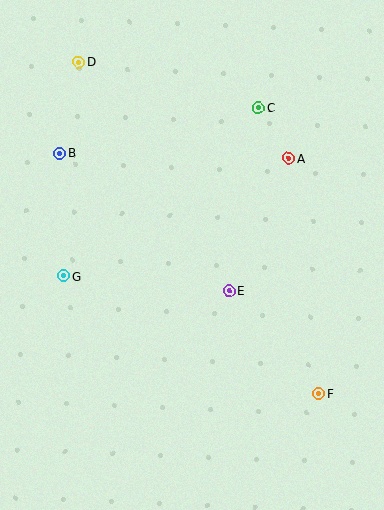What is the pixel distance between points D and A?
The distance between D and A is 230 pixels.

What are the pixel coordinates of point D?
Point D is at (79, 62).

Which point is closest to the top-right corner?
Point C is closest to the top-right corner.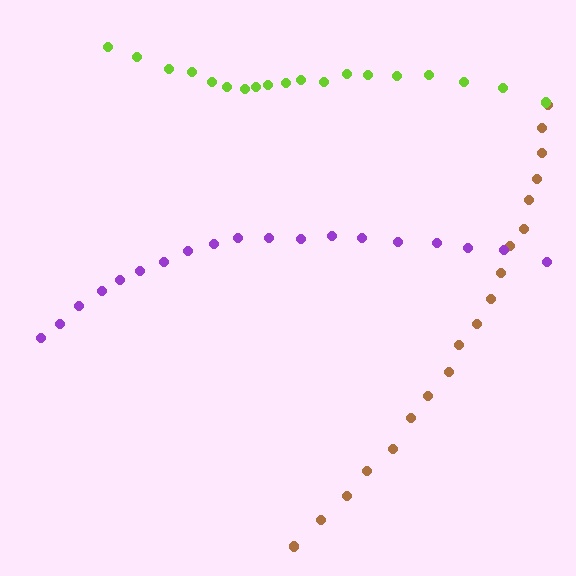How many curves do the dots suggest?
There are 3 distinct paths.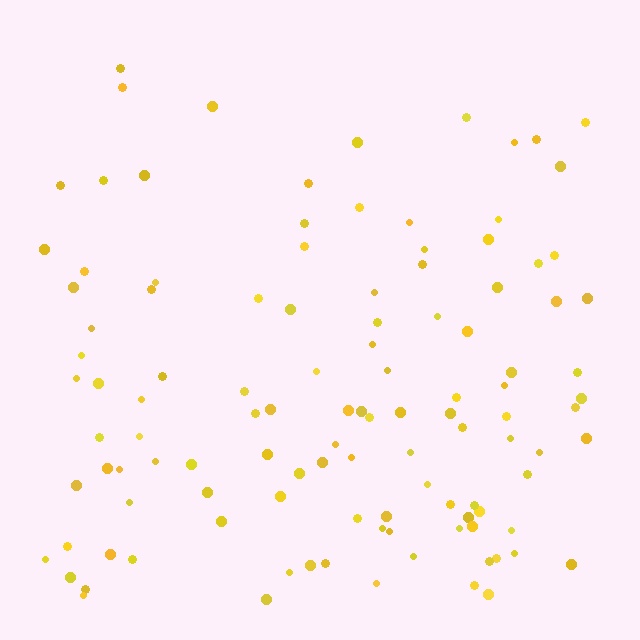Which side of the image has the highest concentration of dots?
The bottom.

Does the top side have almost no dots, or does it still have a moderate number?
Still a moderate number, just noticeably fewer than the bottom.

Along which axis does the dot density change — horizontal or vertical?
Vertical.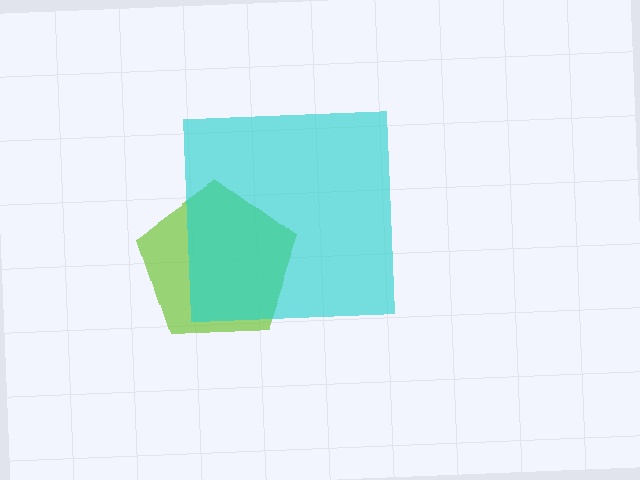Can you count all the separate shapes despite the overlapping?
Yes, there are 2 separate shapes.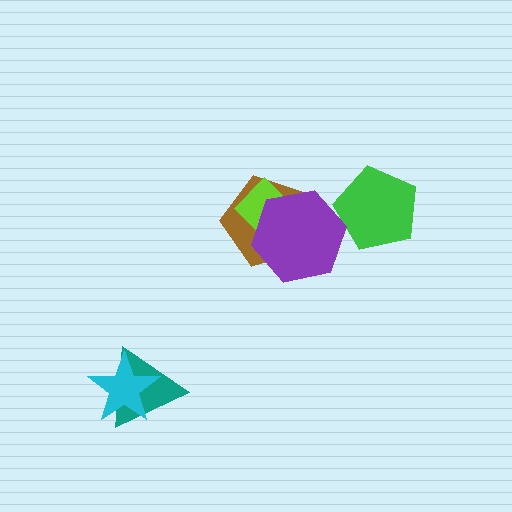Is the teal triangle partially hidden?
Yes, it is partially covered by another shape.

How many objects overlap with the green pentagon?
1 object overlaps with the green pentagon.